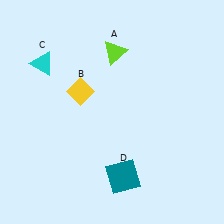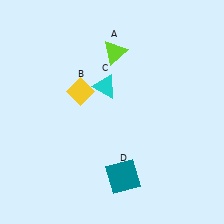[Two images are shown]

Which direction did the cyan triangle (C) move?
The cyan triangle (C) moved right.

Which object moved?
The cyan triangle (C) moved right.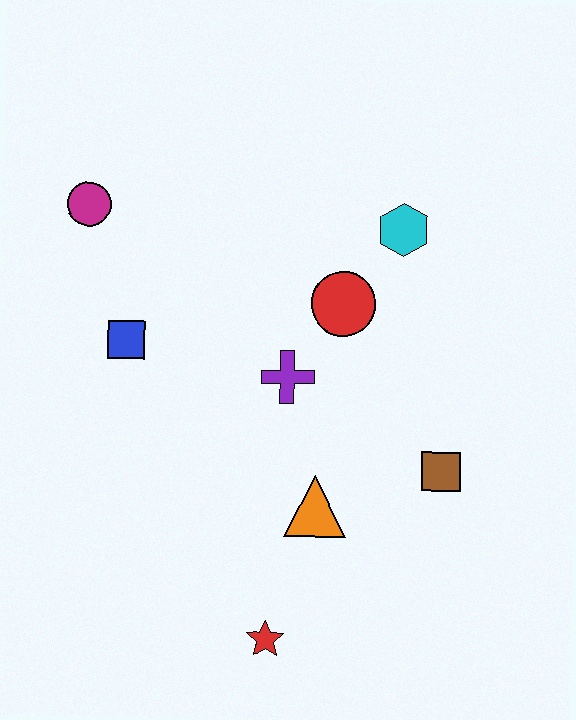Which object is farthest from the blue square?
The brown square is farthest from the blue square.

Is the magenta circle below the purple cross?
No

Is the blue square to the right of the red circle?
No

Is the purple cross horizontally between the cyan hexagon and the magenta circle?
Yes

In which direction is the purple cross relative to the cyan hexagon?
The purple cross is below the cyan hexagon.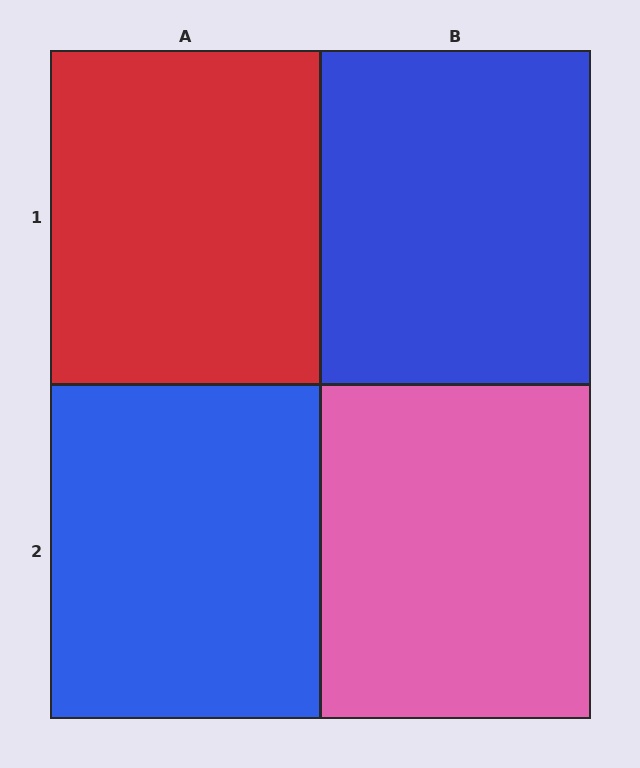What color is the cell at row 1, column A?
Red.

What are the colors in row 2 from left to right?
Blue, pink.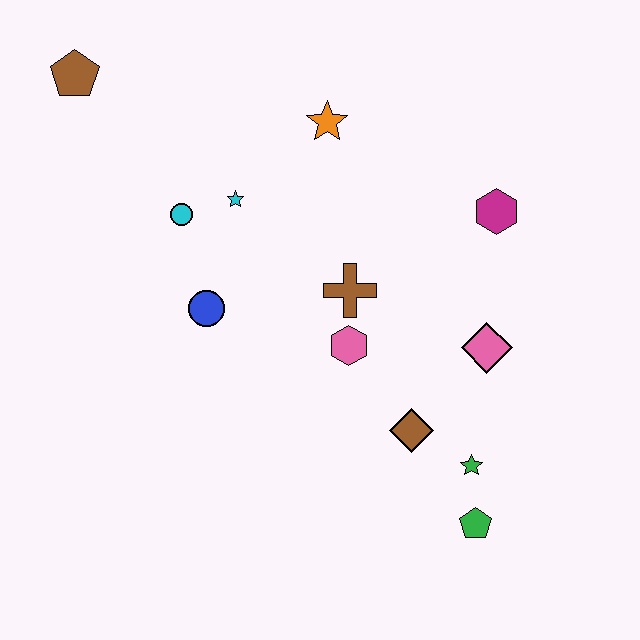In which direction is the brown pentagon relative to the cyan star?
The brown pentagon is to the left of the cyan star.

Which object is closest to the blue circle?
The cyan circle is closest to the blue circle.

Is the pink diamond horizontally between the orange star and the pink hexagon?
No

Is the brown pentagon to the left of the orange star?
Yes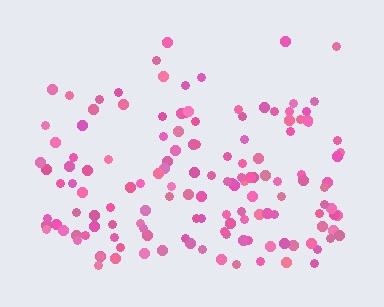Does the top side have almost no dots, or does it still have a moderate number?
Still a moderate number, just noticeably fewer than the bottom.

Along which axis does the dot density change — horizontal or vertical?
Vertical.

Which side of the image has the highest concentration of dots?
The bottom.